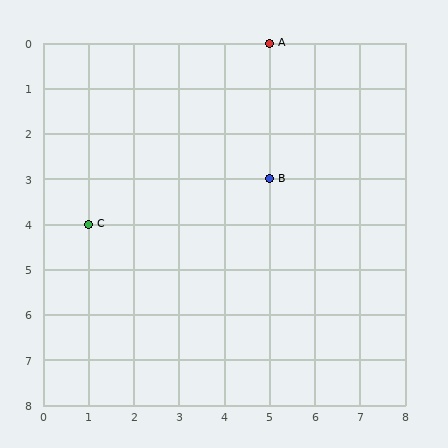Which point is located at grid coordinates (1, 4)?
Point C is at (1, 4).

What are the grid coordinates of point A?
Point A is at grid coordinates (5, 0).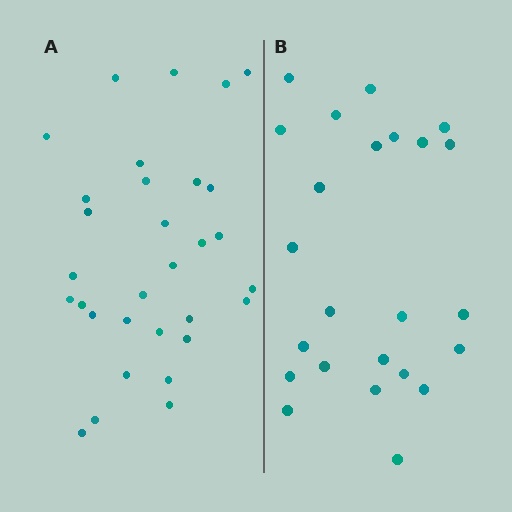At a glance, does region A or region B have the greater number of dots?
Region A (the left region) has more dots.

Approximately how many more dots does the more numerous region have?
Region A has roughly 8 or so more dots than region B.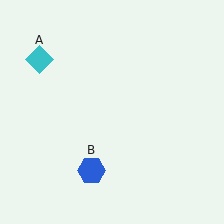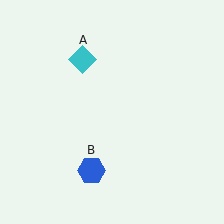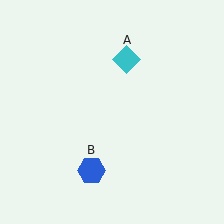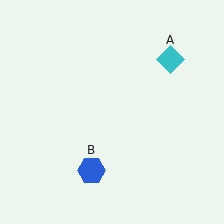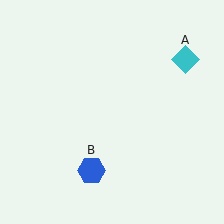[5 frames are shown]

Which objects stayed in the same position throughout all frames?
Blue hexagon (object B) remained stationary.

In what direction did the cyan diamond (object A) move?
The cyan diamond (object A) moved right.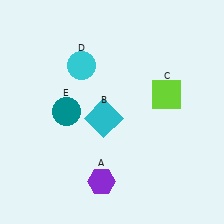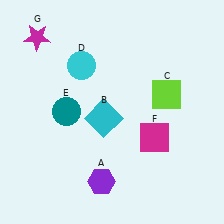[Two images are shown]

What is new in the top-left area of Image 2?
A magenta star (G) was added in the top-left area of Image 2.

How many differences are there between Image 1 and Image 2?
There are 2 differences between the two images.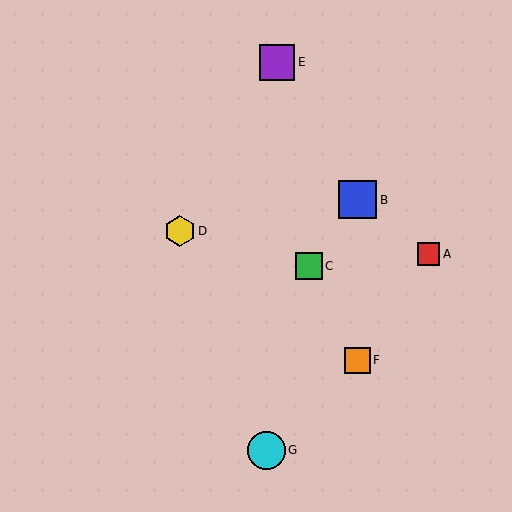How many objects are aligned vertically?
2 objects (B, F) are aligned vertically.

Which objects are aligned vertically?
Objects B, F are aligned vertically.